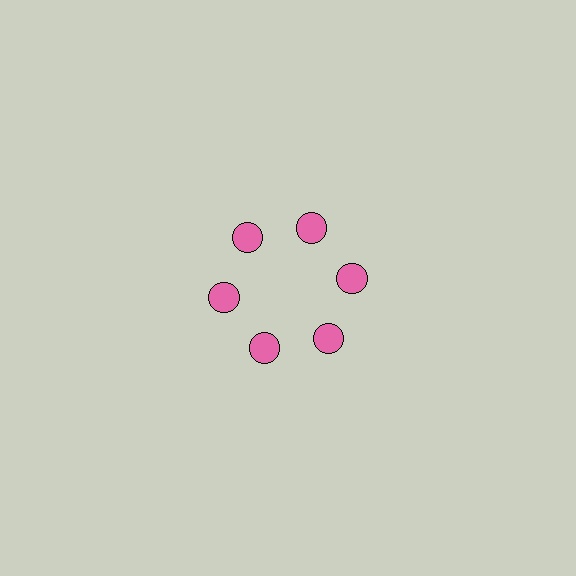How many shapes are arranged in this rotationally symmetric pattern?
There are 6 shapes, arranged in 6 groups of 1.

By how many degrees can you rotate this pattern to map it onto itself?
The pattern maps onto itself every 60 degrees of rotation.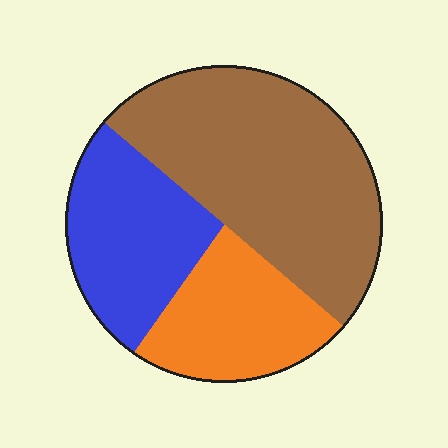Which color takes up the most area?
Brown, at roughly 50%.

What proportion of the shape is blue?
Blue takes up between a sixth and a third of the shape.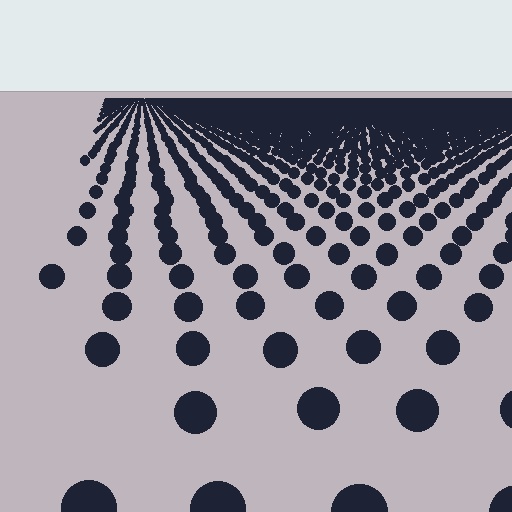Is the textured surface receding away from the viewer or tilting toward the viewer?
The surface is receding away from the viewer. Texture elements get smaller and denser toward the top.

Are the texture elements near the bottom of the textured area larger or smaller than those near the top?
Larger. Near the bottom, elements are closer to the viewer and appear at a bigger on-screen size.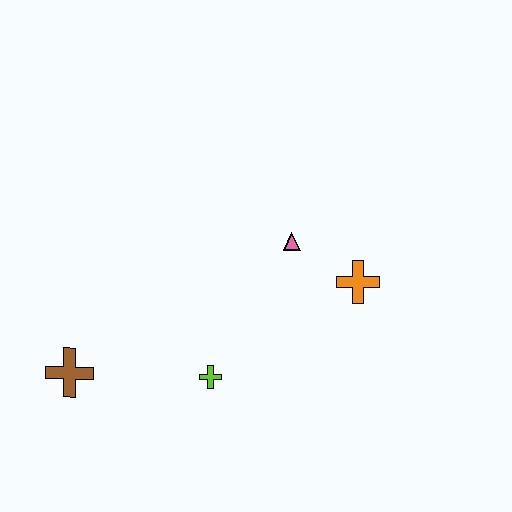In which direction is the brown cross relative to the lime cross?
The brown cross is to the left of the lime cross.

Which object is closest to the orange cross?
The pink triangle is closest to the orange cross.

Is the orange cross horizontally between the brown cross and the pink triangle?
No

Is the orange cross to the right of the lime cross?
Yes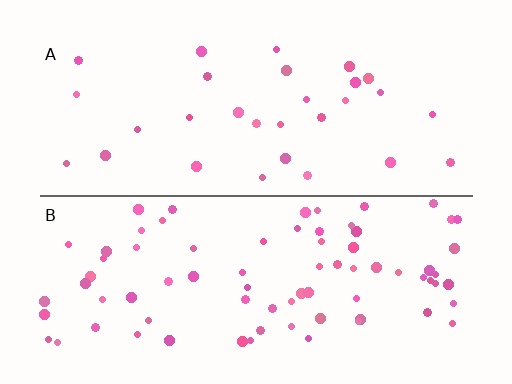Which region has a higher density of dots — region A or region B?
B (the bottom).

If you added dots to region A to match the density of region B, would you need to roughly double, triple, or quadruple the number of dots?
Approximately triple.